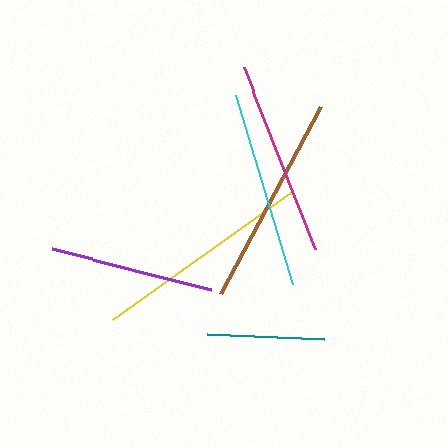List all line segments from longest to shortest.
From longest to shortest: yellow, brown, cyan, magenta, purple, teal.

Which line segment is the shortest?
The teal line is the shortest at approximately 117 pixels.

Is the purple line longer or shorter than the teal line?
The purple line is longer than the teal line.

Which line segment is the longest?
The yellow line is the longest at approximately 219 pixels.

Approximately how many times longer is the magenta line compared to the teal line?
The magenta line is approximately 1.7 times the length of the teal line.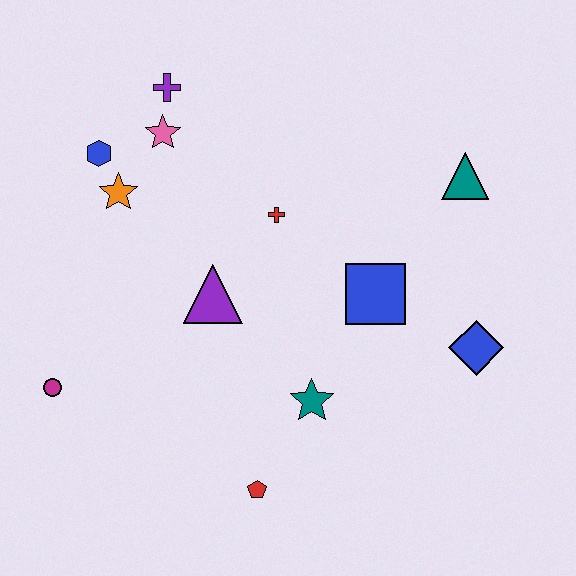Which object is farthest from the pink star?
The blue diamond is farthest from the pink star.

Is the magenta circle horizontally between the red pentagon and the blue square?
No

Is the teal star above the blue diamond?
No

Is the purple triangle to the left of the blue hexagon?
No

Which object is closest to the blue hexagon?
The orange star is closest to the blue hexagon.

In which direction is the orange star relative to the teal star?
The orange star is above the teal star.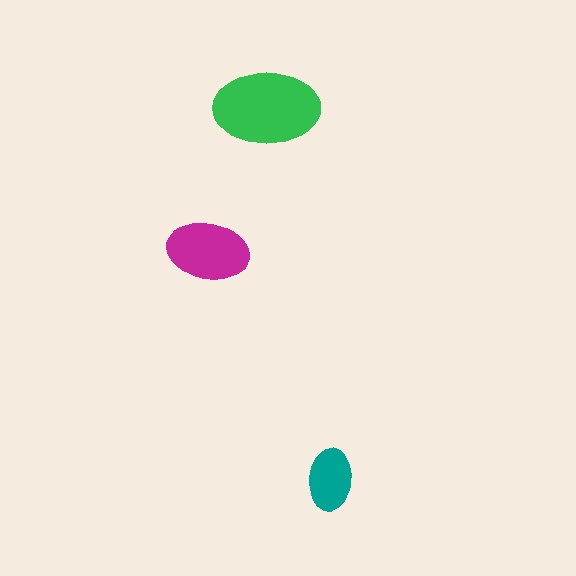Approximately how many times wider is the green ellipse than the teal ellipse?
About 1.5 times wider.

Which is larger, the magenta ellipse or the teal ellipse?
The magenta one.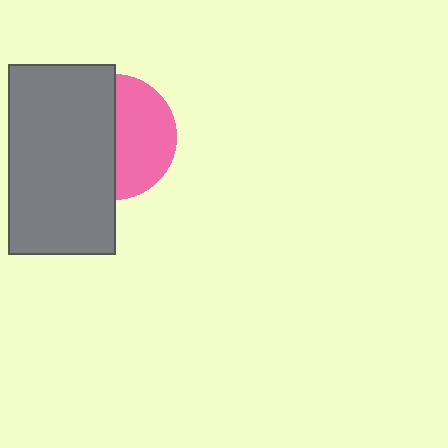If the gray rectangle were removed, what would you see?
You would see the complete pink circle.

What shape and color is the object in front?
The object in front is a gray rectangle.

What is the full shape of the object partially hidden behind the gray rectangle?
The partially hidden object is a pink circle.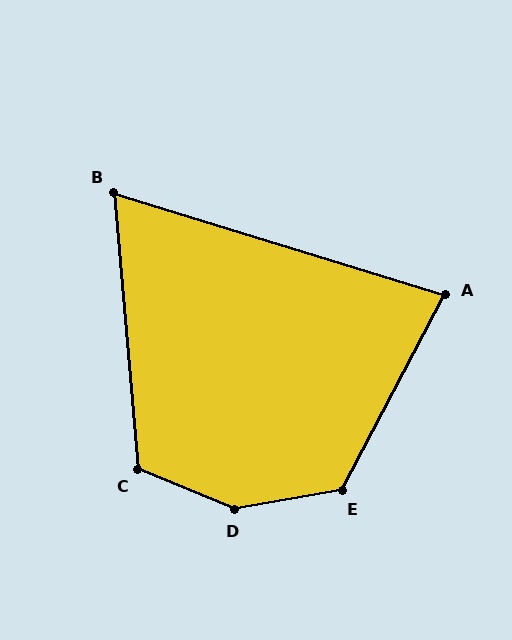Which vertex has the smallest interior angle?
B, at approximately 68 degrees.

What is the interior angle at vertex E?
Approximately 128 degrees (obtuse).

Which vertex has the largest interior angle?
D, at approximately 147 degrees.